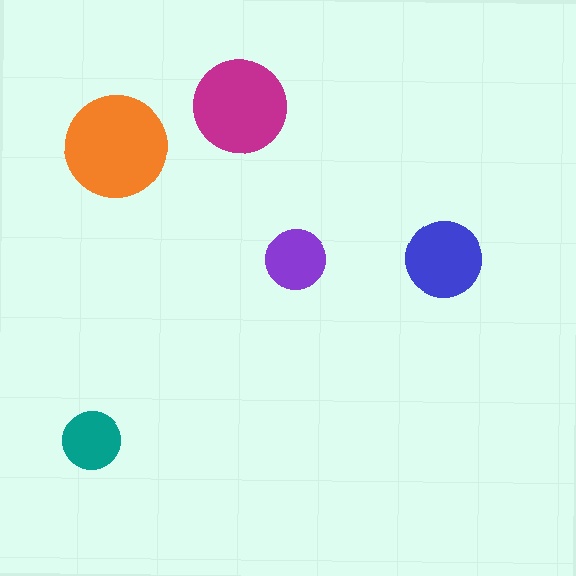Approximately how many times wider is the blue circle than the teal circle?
About 1.5 times wider.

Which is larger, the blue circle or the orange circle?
The orange one.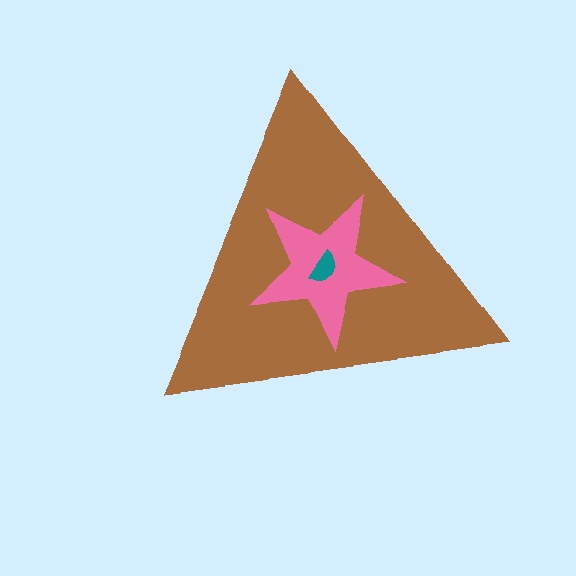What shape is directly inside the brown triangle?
The pink star.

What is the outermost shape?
The brown triangle.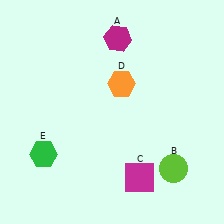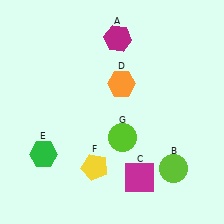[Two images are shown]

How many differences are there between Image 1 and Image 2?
There are 2 differences between the two images.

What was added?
A yellow pentagon (F), a lime circle (G) were added in Image 2.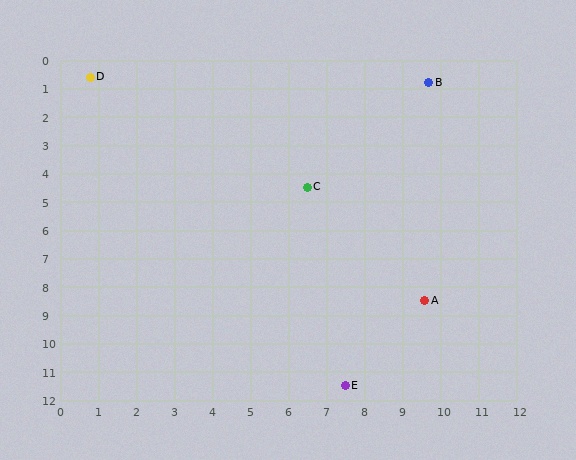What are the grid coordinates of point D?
Point D is at approximately (0.8, 0.6).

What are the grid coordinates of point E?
Point E is at approximately (7.5, 11.5).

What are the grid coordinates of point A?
Point A is at approximately (9.6, 8.5).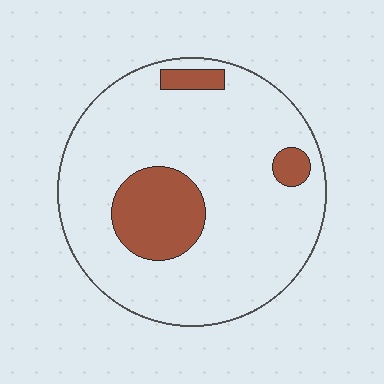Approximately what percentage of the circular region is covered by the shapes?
Approximately 15%.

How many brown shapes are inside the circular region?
3.